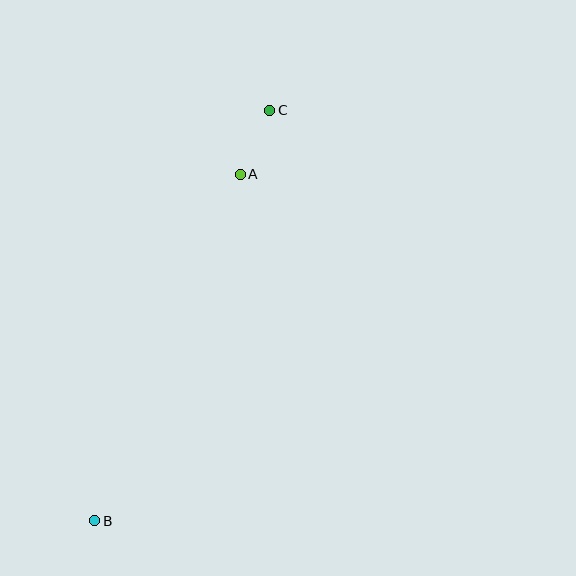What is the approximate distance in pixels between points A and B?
The distance between A and B is approximately 376 pixels.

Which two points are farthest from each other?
Points B and C are farthest from each other.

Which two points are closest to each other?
Points A and C are closest to each other.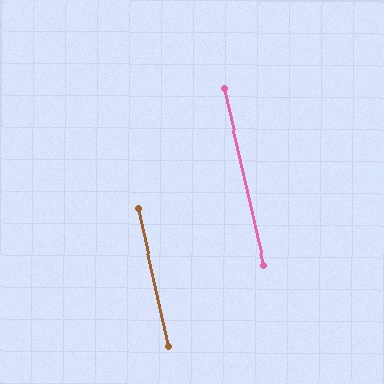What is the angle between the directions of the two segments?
Approximately 0 degrees.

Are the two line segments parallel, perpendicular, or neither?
Parallel — their directions differ by only 0.4°.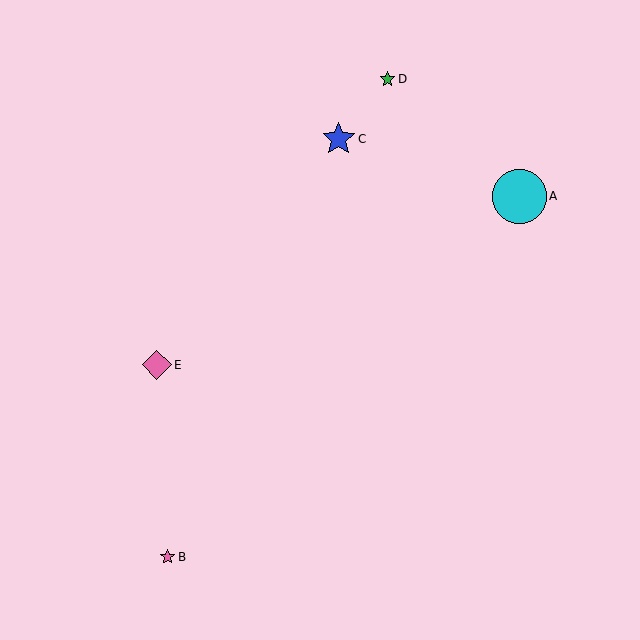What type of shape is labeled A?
Shape A is a cyan circle.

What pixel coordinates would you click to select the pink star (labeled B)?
Click at (168, 557) to select the pink star B.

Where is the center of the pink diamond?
The center of the pink diamond is at (157, 365).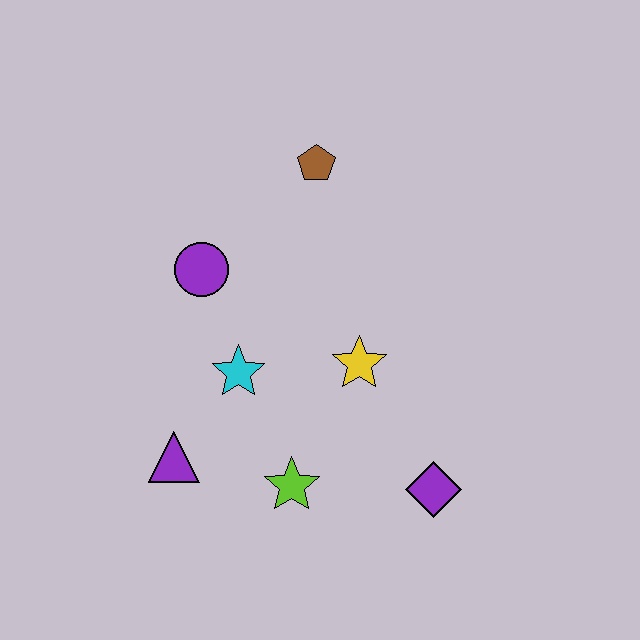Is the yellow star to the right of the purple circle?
Yes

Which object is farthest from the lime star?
The brown pentagon is farthest from the lime star.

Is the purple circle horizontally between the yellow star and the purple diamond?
No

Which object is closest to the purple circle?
The cyan star is closest to the purple circle.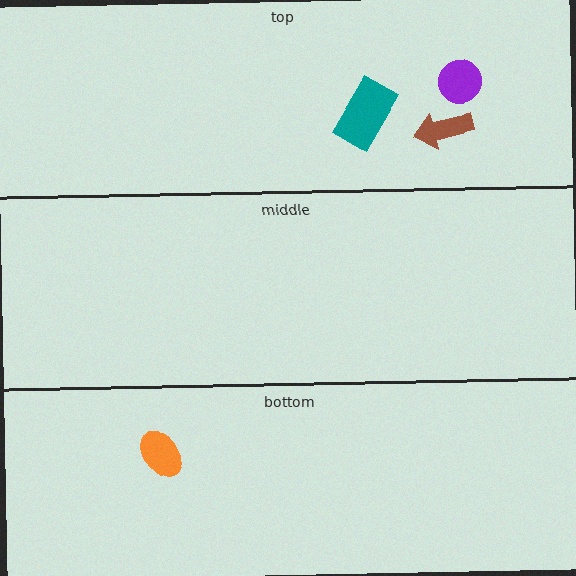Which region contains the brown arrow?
The top region.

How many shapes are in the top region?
3.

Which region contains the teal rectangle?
The top region.